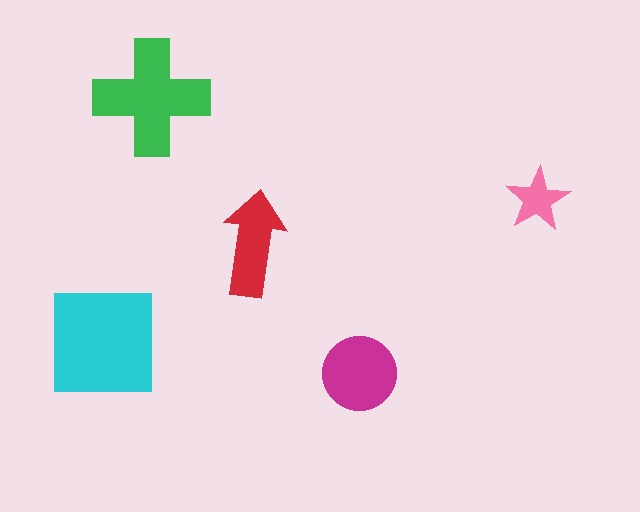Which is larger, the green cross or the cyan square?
The cyan square.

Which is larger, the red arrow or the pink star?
The red arrow.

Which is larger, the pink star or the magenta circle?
The magenta circle.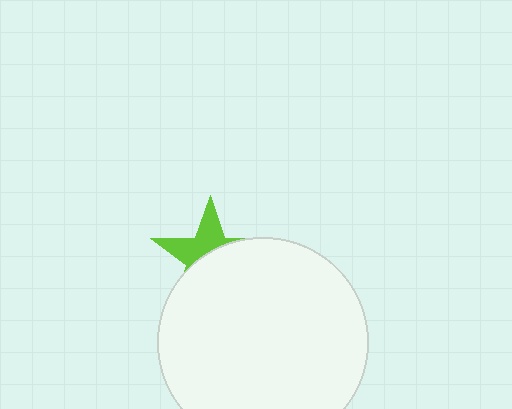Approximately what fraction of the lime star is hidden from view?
Roughly 60% of the lime star is hidden behind the white circle.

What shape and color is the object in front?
The object in front is a white circle.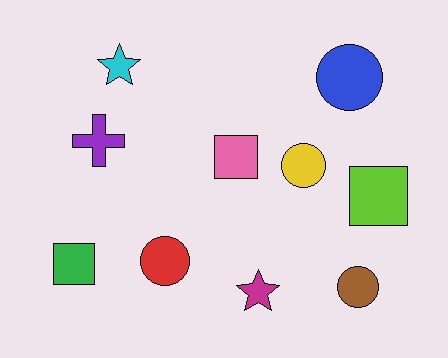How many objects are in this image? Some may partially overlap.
There are 10 objects.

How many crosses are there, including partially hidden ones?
There is 1 cross.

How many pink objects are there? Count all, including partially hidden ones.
There is 1 pink object.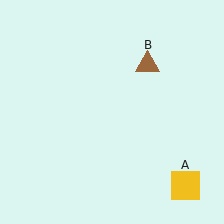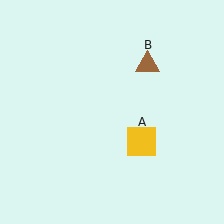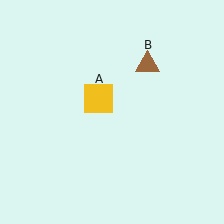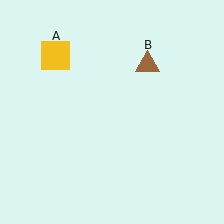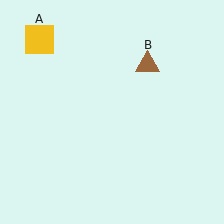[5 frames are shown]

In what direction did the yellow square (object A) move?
The yellow square (object A) moved up and to the left.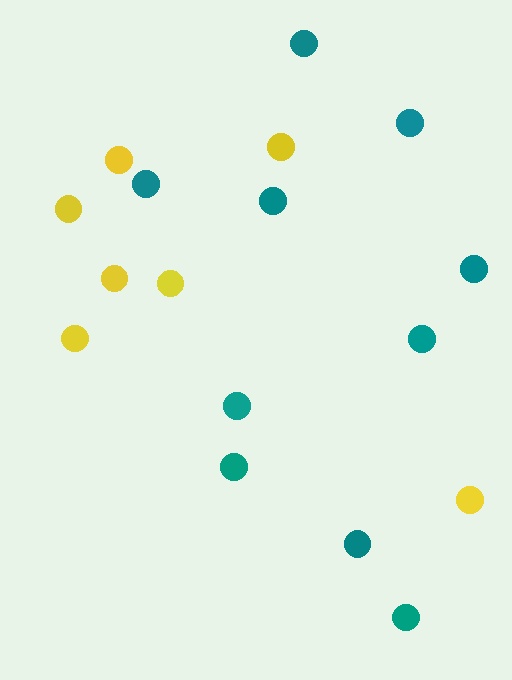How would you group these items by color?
There are 2 groups: one group of yellow circles (7) and one group of teal circles (10).